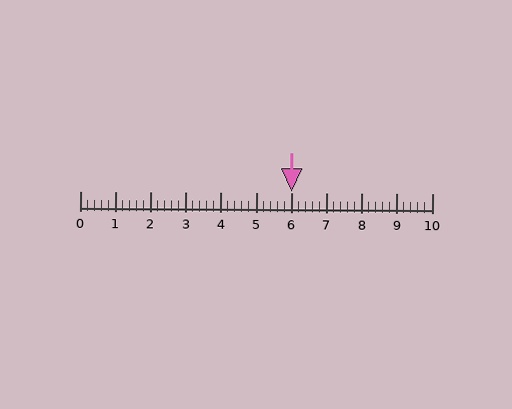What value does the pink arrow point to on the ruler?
The pink arrow points to approximately 6.0.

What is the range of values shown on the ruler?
The ruler shows values from 0 to 10.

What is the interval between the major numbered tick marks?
The major tick marks are spaced 1 units apart.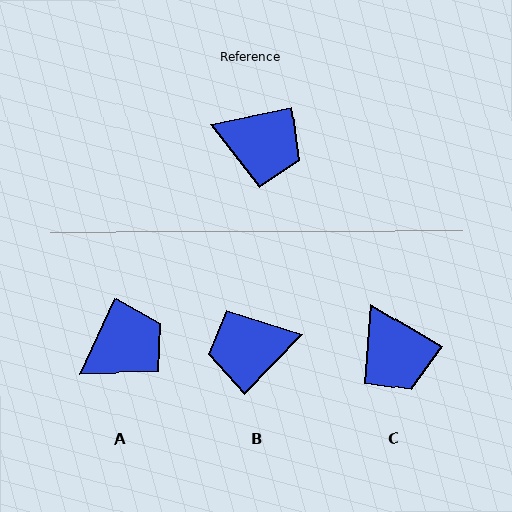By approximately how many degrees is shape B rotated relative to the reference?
Approximately 146 degrees clockwise.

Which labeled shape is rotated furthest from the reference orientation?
B, about 146 degrees away.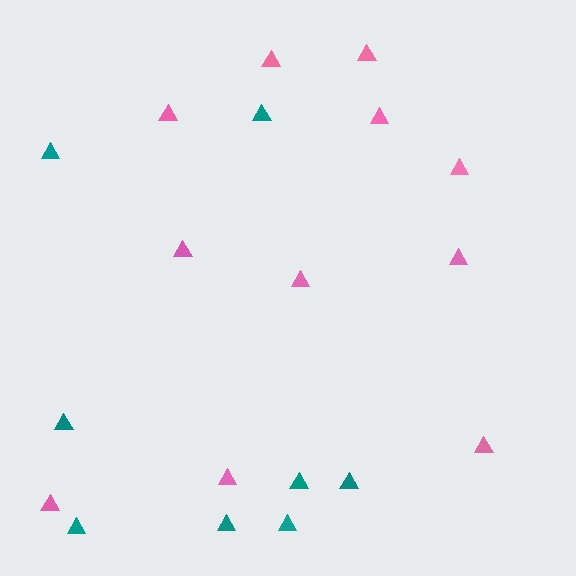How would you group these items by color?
There are 2 groups: one group of pink triangles (11) and one group of teal triangles (8).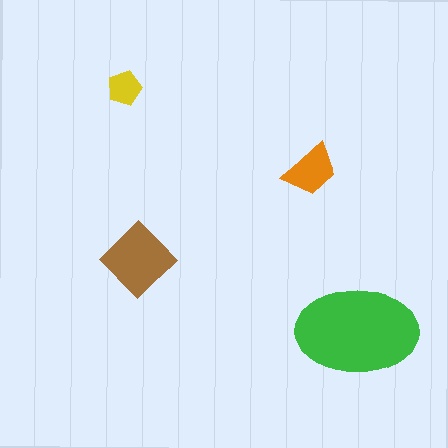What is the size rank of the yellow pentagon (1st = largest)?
4th.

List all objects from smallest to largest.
The yellow pentagon, the orange trapezoid, the brown diamond, the green ellipse.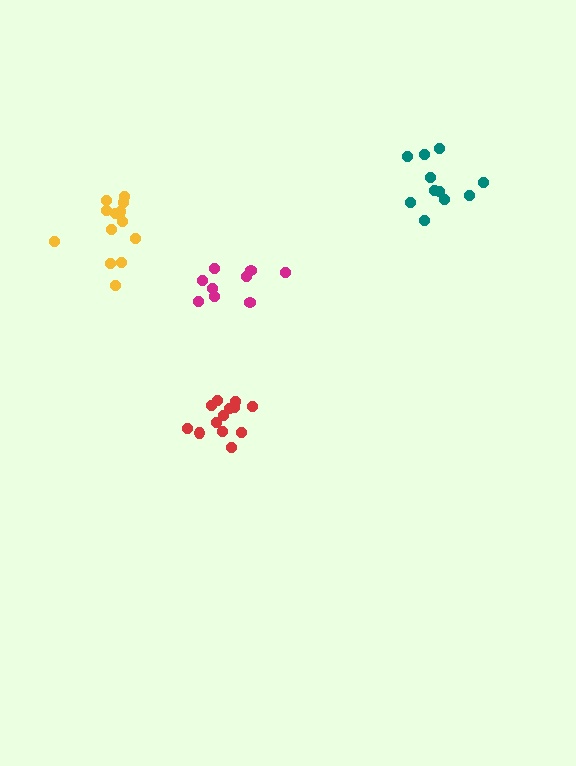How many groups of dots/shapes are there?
There are 4 groups.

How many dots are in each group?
Group 1: 14 dots, Group 2: 11 dots, Group 3: 9 dots, Group 4: 13 dots (47 total).